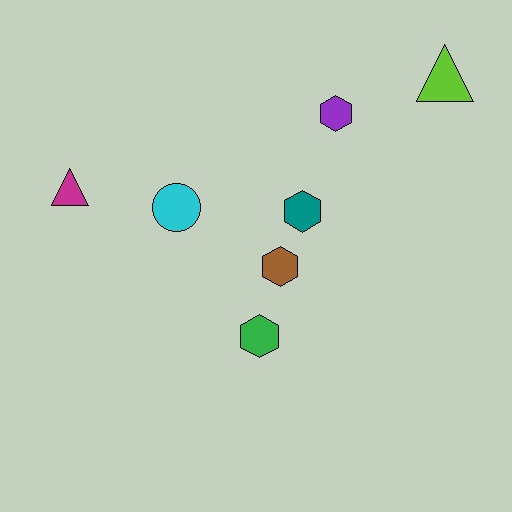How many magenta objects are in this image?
There is 1 magenta object.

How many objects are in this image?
There are 7 objects.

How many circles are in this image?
There is 1 circle.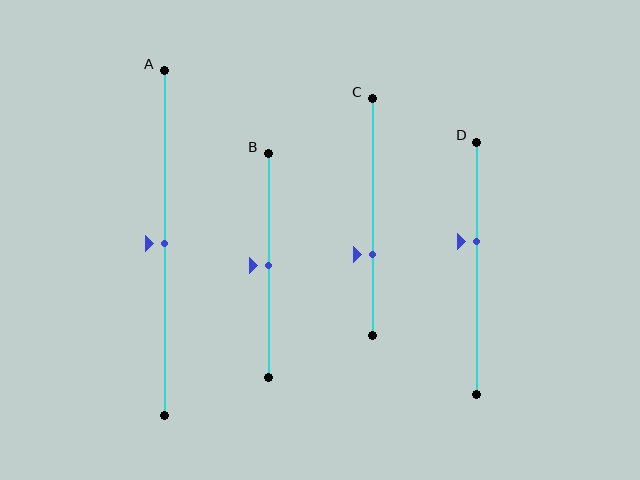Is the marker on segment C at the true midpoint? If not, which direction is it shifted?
No, the marker on segment C is shifted downward by about 16% of the segment length.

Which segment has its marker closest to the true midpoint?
Segment A has its marker closest to the true midpoint.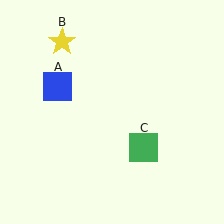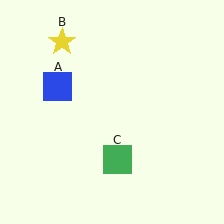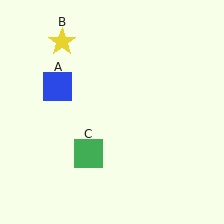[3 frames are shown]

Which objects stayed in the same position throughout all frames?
Blue square (object A) and yellow star (object B) remained stationary.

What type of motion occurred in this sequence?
The green square (object C) rotated clockwise around the center of the scene.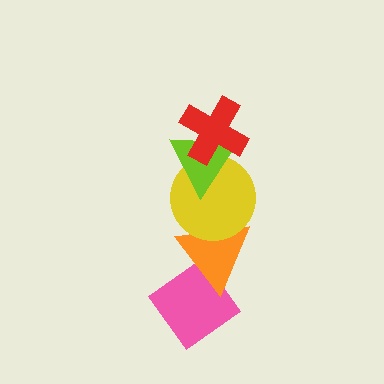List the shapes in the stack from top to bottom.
From top to bottom: the red cross, the lime triangle, the yellow circle, the orange triangle, the pink diamond.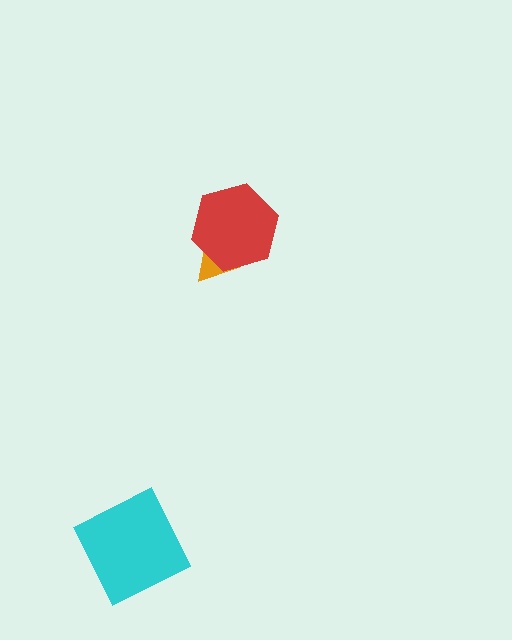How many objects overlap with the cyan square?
0 objects overlap with the cyan square.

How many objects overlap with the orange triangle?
1 object overlaps with the orange triangle.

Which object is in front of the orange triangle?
The red hexagon is in front of the orange triangle.